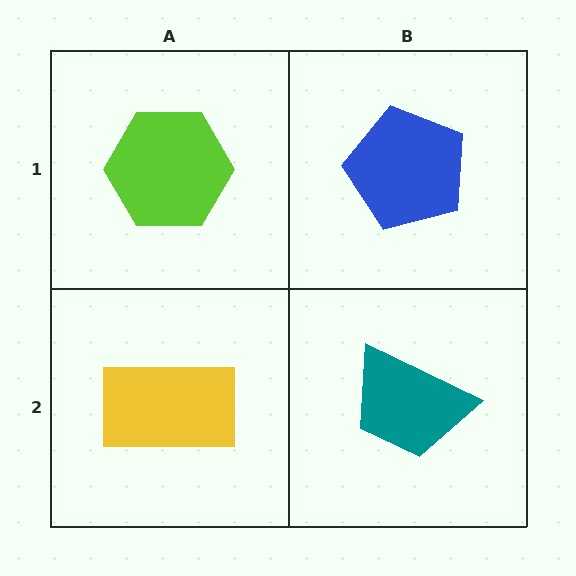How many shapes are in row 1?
2 shapes.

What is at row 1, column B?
A blue pentagon.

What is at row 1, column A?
A lime hexagon.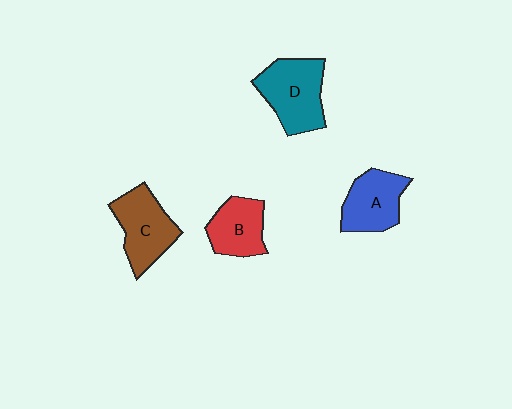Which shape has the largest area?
Shape D (teal).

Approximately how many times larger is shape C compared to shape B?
Approximately 1.3 times.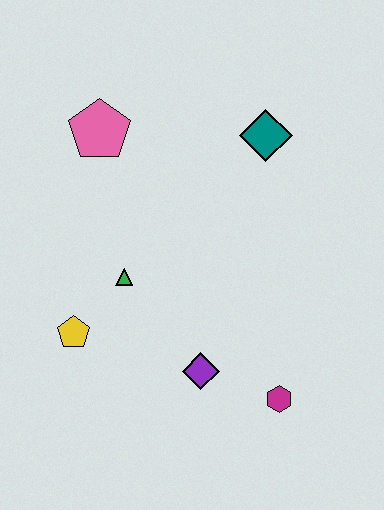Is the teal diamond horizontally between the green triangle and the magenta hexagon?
Yes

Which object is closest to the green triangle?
The yellow pentagon is closest to the green triangle.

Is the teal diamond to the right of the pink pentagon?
Yes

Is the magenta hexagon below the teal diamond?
Yes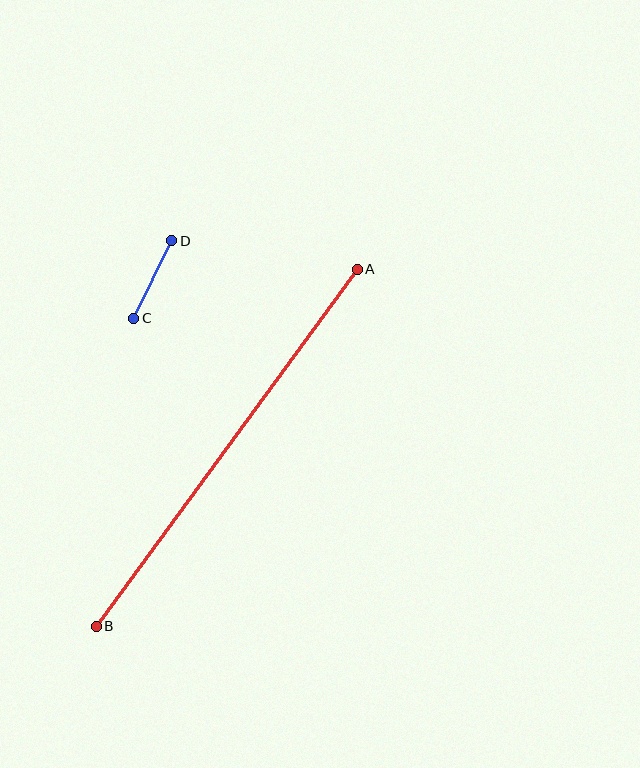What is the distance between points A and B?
The distance is approximately 442 pixels.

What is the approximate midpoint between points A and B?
The midpoint is at approximately (227, 448) pixels.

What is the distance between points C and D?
The distance is approximately 86 pixels.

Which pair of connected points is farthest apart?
Points A and B are farthest apart.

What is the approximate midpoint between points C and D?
The midpoint is at approximately (153, 280) pixels.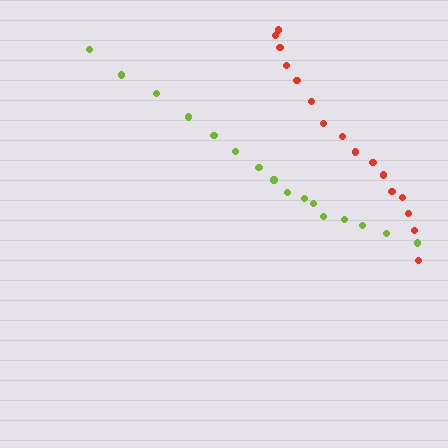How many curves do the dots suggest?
There are 2 distinct paths.